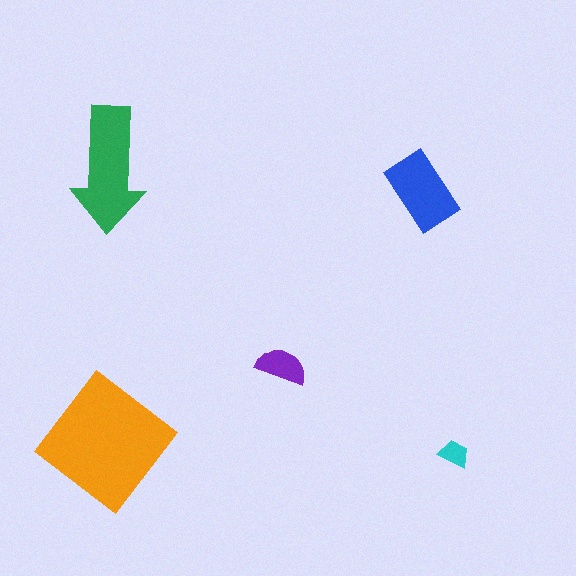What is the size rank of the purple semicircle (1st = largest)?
4th.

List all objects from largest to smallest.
The orange diamond, the green arrow, the blue rectangle, the purple semicircle, the cyan trapezoid.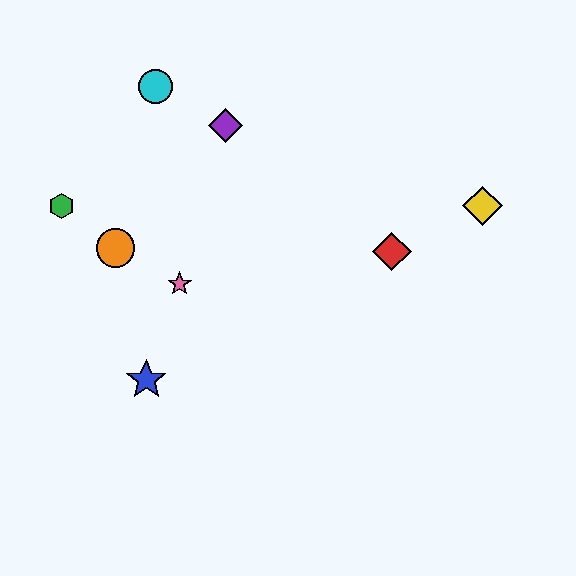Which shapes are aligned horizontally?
The green hexagon, the yellow diamond are aligned horizontally.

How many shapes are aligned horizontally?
2 shapes (the green hexagon, the yellow diamond) are aligned horizontally.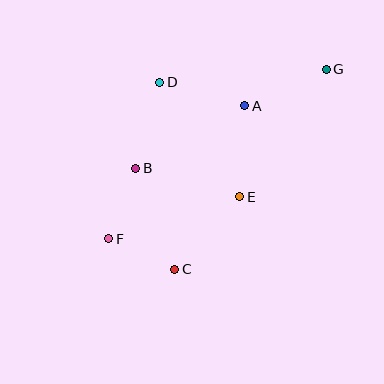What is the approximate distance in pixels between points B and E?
The distance between B and E is approximately 108 pixels.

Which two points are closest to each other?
Points C and F are closest to each other.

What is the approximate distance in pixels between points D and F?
The distance between D and F is approximately 165 pixels.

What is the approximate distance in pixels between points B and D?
The distance between B and D is approximately 89 pixels.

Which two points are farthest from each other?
Points F and G are farthest from each other.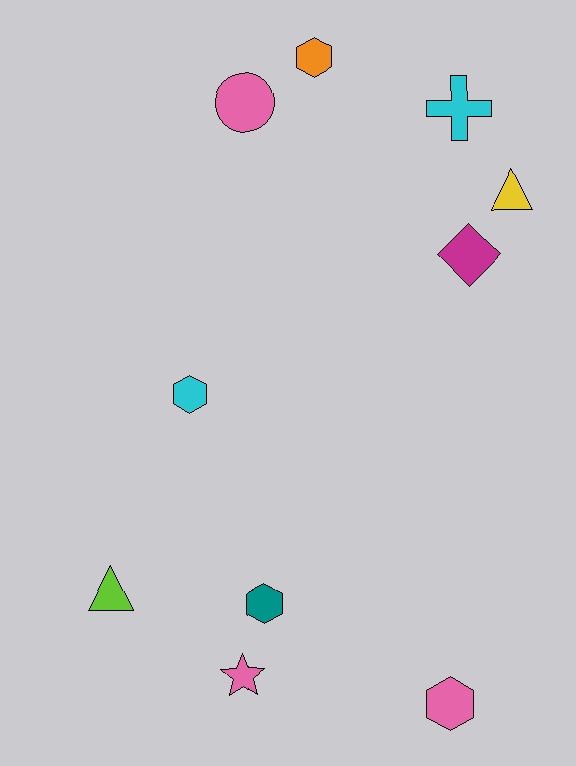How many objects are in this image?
There are 10 objects.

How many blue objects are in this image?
There are no blue objects.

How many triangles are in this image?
There are 2 triangles.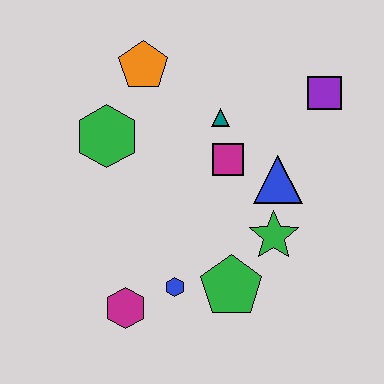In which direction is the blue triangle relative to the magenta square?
The blue triangle is to the right of the magenta square.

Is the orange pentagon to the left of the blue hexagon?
Yes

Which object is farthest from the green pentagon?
The orange pentagon is farthest from the green pentagon.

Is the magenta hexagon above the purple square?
No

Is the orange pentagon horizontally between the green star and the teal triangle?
No